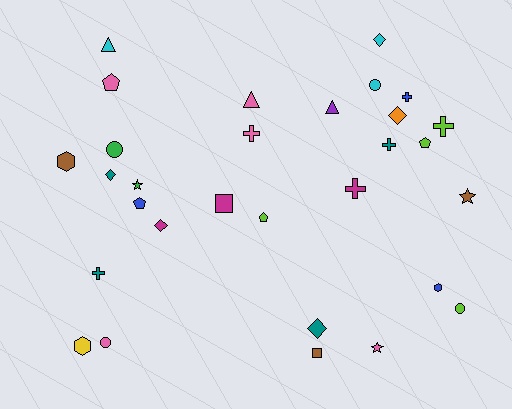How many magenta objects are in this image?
There are 3 magenta objects.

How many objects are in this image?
There are 30 objects.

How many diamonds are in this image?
There are 5 diamonds.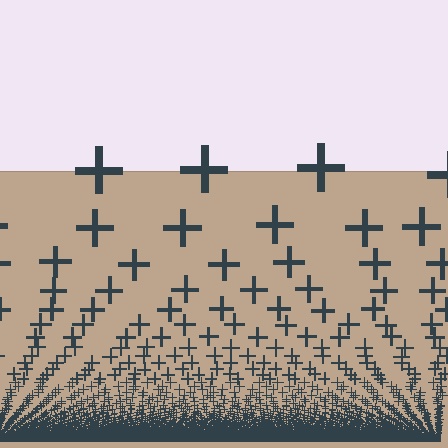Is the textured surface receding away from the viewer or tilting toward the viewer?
The surface appears to tilt toward the viewer. Texture elements get larger and sparser toward the top.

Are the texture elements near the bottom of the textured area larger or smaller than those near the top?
Smaller. The gradient is inverted — elements near the bottom are smaller and denser.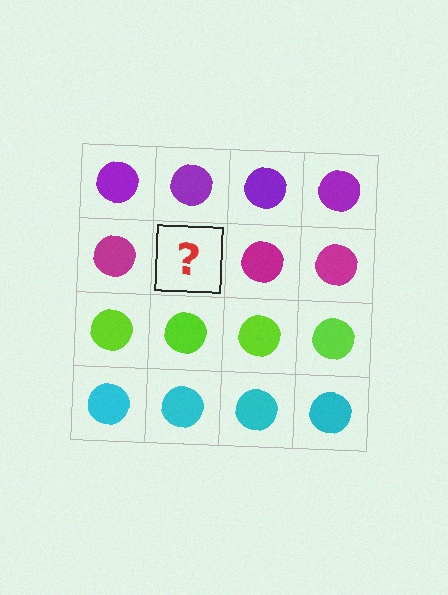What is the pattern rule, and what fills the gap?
The rule is that each row has a consistent color. The gap should be filled with a magenta circle.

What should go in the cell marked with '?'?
The missing cell should contain a magenta circle.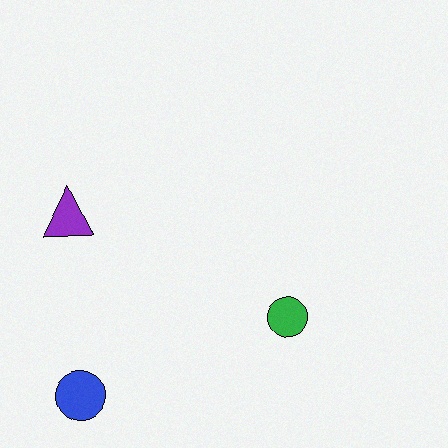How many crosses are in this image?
There are no crosses.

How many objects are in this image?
There are 3 objects.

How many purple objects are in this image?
There is 1 purple object.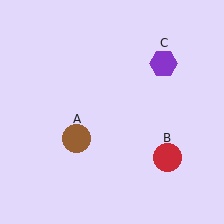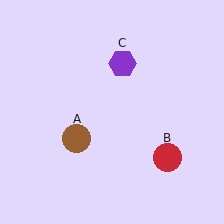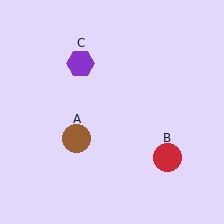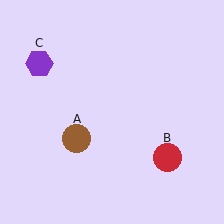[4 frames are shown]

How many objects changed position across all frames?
1 object changed position: purple hexagon (object C).